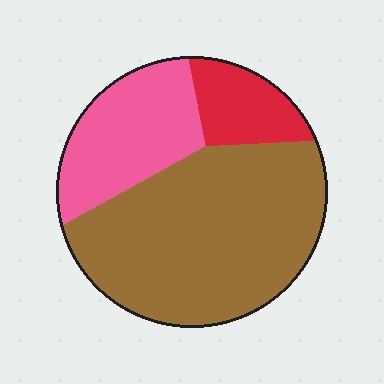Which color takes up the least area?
Red, at roughly 15%.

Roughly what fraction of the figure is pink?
Pink covers 26% of the figure.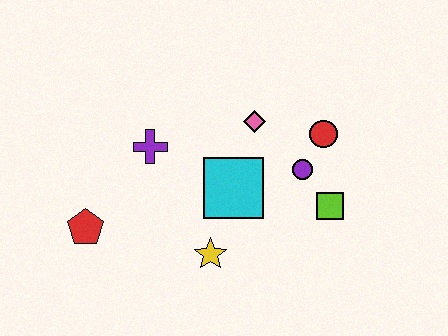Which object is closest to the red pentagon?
The purple cross is closest to the red pentagon.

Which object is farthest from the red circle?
The red pentagon is farthest from the red circle.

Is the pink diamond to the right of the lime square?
No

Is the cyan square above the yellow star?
Yes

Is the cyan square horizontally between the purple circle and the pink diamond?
No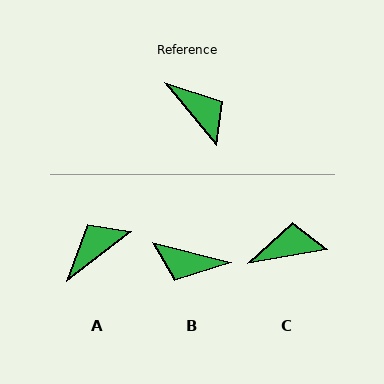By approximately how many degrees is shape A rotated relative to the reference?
Approximately 88 degrees counter-clockwise.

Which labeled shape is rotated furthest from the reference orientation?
B, about 144 degrees away.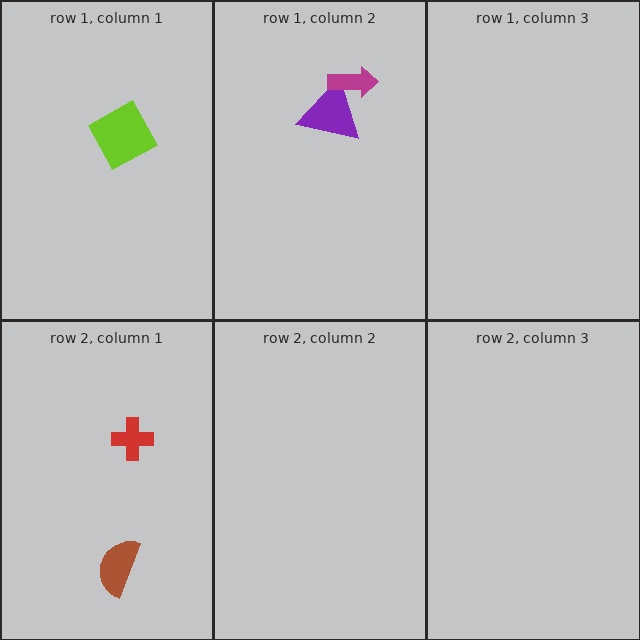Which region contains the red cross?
The row 2, column 1 region.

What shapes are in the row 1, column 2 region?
The purple triangle, the magenta arrow.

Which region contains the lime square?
The row 1, column 1 region.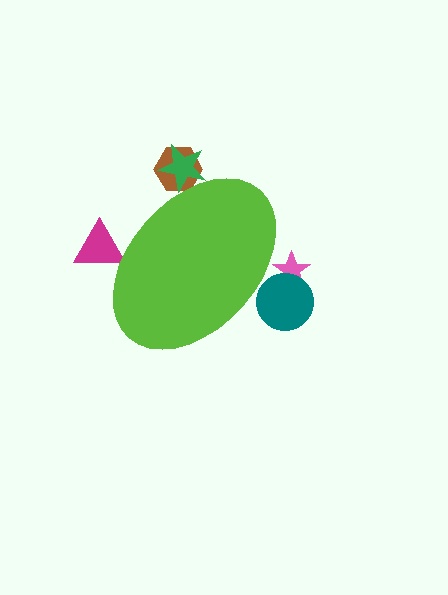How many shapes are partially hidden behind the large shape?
5 shapes are partially hidden.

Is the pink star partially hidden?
Yes, the pink star is partially hidden behind the lime ellipse.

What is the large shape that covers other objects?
A lime ellipse.